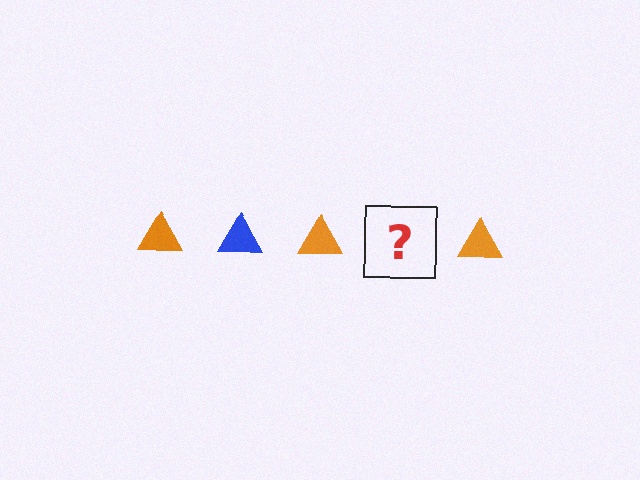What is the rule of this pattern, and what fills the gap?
The rule is that the pattern cycles through orange, blue triangles. The gap should be filled with a blue triangle.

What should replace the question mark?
The question mark should be replaced with a blue triangle.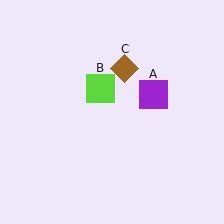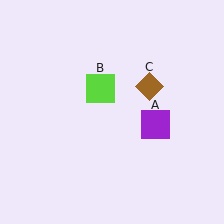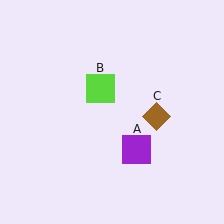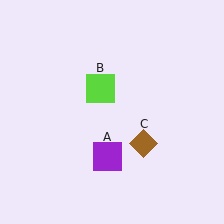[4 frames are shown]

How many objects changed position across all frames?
2 objects changed position: purple square (object A), brown diamond (object C).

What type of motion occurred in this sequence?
The purple square (object A), brown diamond (object C) rotated clockwise around the center of the scene.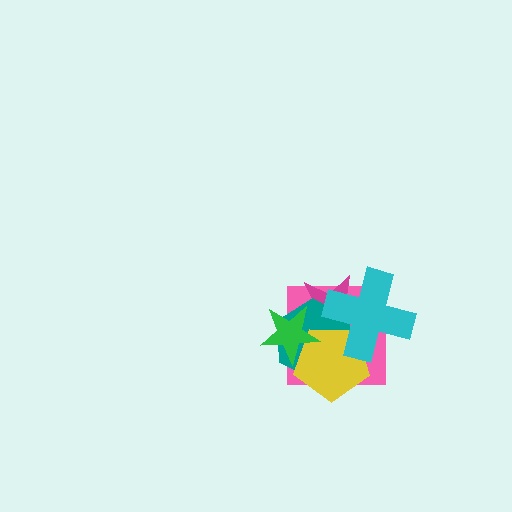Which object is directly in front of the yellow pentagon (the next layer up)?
The green star is directly in front of the yellow pentagon.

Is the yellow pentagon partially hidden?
Yes, it is partially covered by another shape.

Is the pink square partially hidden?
Yes, it is partially covered by another shape.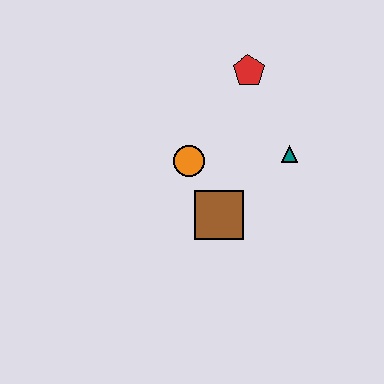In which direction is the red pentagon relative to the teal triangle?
The red pentagon is above the teal triangle.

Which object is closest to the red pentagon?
The teal triangle is closest to the red pentagon.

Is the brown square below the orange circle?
Yes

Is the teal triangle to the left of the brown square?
No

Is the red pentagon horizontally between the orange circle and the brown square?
No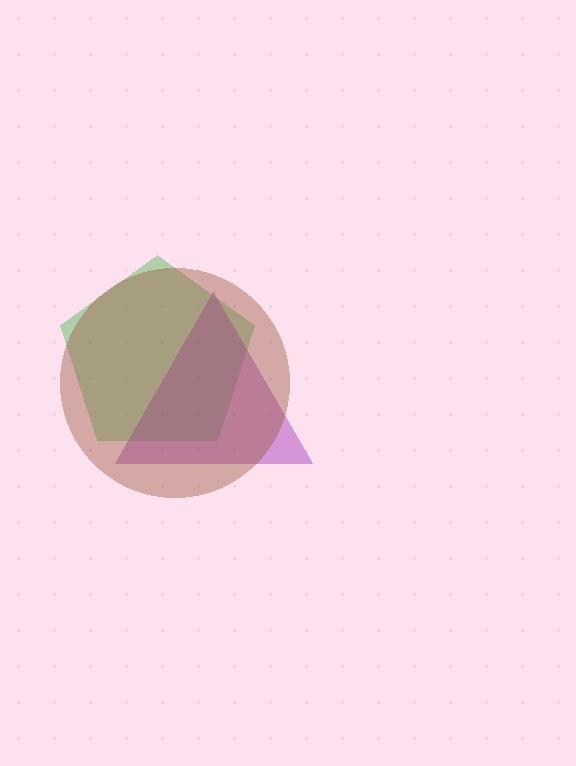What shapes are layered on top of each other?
The layered shapes are: a green pentagon, a purple triangle, a brown circle.